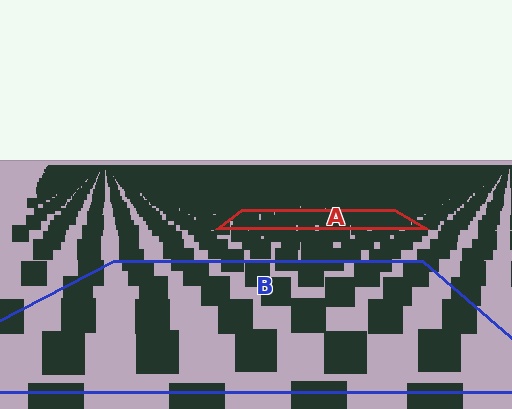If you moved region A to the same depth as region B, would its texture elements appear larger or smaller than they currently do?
They would appear larger. At a closer depth, the same texture elements are projected at a bigger on-screen size.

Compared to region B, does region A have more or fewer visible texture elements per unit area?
Region A has more texture elements per unit area — they are packed more densely because it is farther away.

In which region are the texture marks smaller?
The texture marks are smaller in region A, because it is farther away.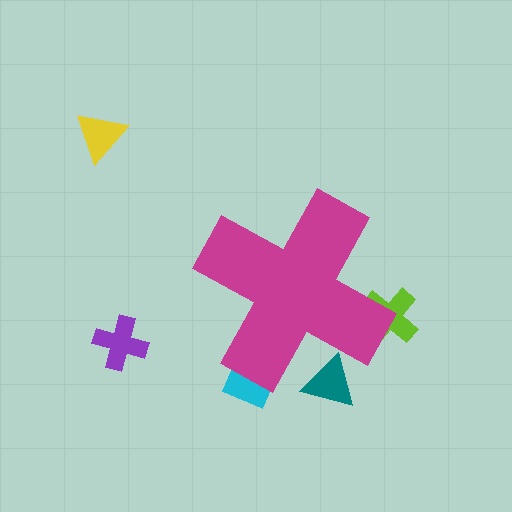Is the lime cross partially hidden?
Yes, the lime cross is partially hidden behind the magenta cross.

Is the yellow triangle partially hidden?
No, the yellow triangle is fully visible.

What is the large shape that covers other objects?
A magenta cross.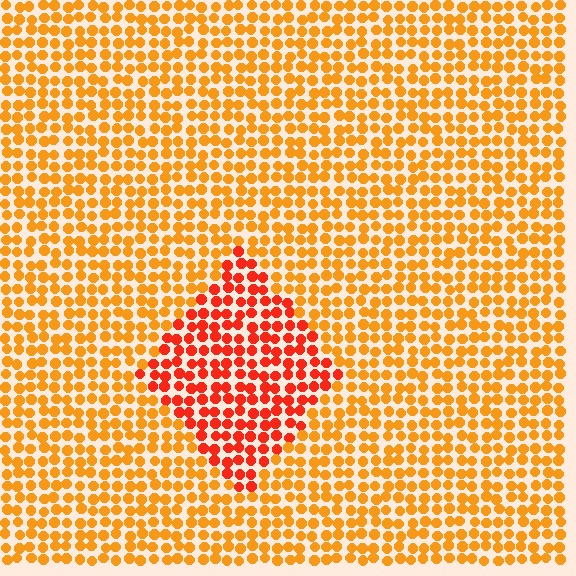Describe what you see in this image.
The image is filled with small orange elements in a uniform arrangement. A diamond-shaped region is visible where the elements are tinted to a slightly different hue, forming a subtle color boundary.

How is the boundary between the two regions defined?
The boundary is defined purely by a slight shift in hue (about 31 degrees). Spacing, size, and orientation are identical on both sides.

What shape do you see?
I see a diamond.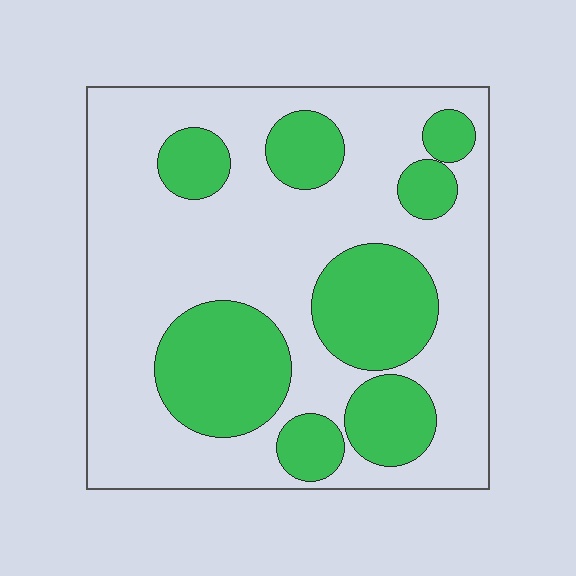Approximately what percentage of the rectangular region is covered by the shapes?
Approximately 30%.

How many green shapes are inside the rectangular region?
8.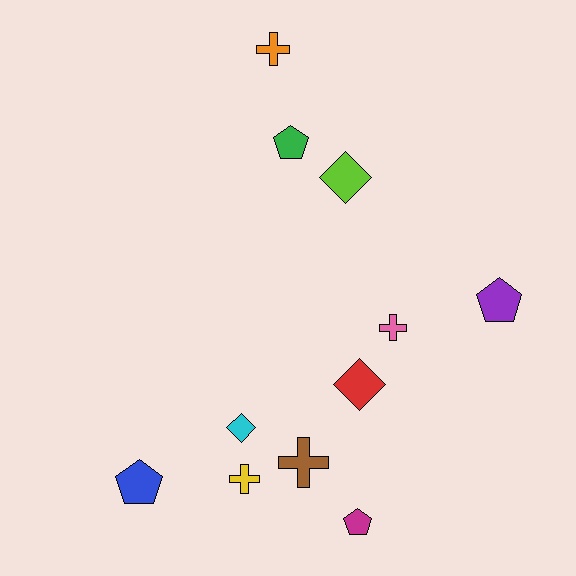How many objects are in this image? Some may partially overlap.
There are 11 objects.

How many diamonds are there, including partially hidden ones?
There are 3 diamonds.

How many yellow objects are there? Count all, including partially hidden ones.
There is 1 yellow object.